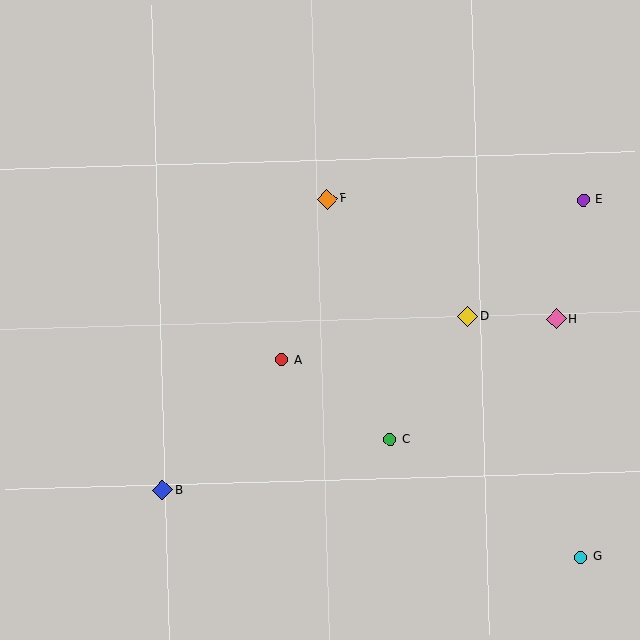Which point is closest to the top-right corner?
Point E is closest to the top-right corner.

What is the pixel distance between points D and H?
The distance between D and H is 89 pixels.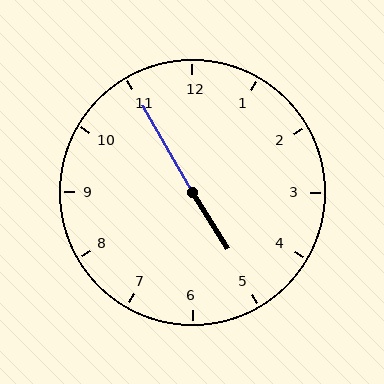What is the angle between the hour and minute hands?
Approximately 178 degrees.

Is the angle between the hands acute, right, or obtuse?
It is obtuse.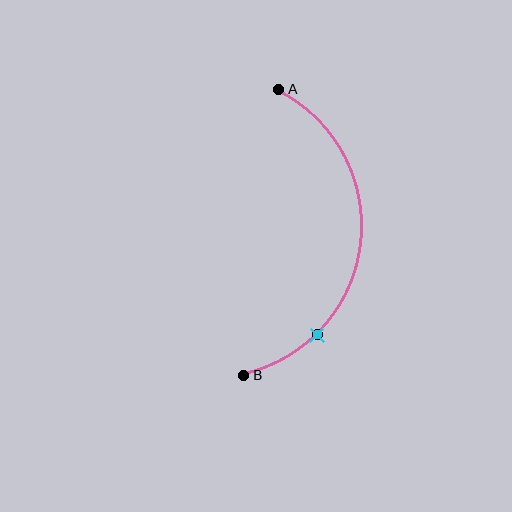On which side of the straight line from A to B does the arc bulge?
The arc bulges to the right of the straight line connecting A and B.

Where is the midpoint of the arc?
The arc midpoint is the point on the curve farthest from the straight line joining A and B. It sits to the right of that line.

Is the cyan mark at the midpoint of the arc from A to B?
No. The cyan mark lies on the arc but is closer to endpoint B. The arc midpoint would be at the point on the curve equidistant along the arc from both A and B.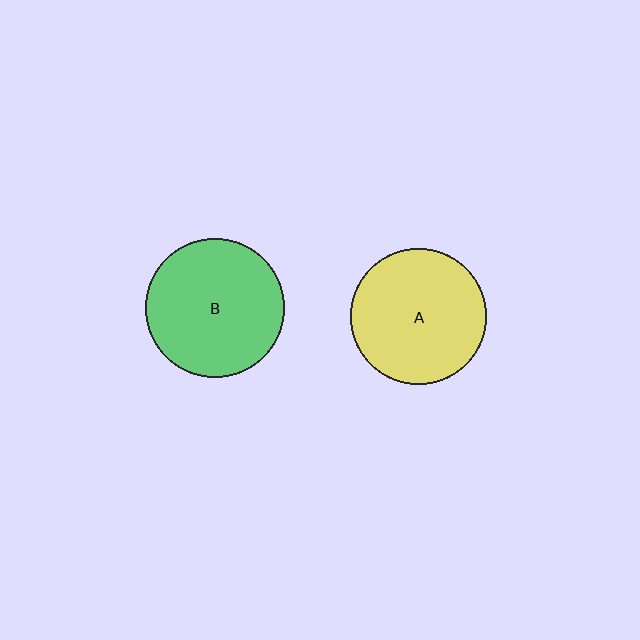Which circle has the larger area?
Circle B (green).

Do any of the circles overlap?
No, none of the circles overlap.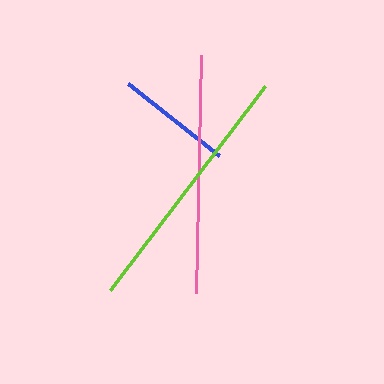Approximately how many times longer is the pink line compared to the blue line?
The pink line is approximately 2.1 times the length of the blue line.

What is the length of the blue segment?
The blue segment is approximately 116 pixels long.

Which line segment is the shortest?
The blue line is the shortest at approximately 116 pixels.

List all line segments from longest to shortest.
From longest to shortest: lime, pink, blue.